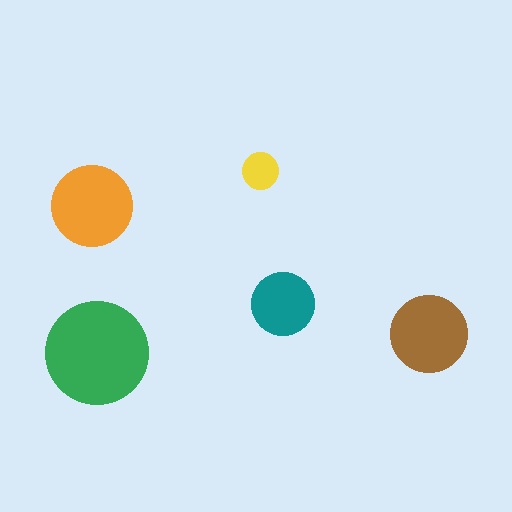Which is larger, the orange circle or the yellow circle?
The orange one.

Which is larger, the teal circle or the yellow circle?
The teal one.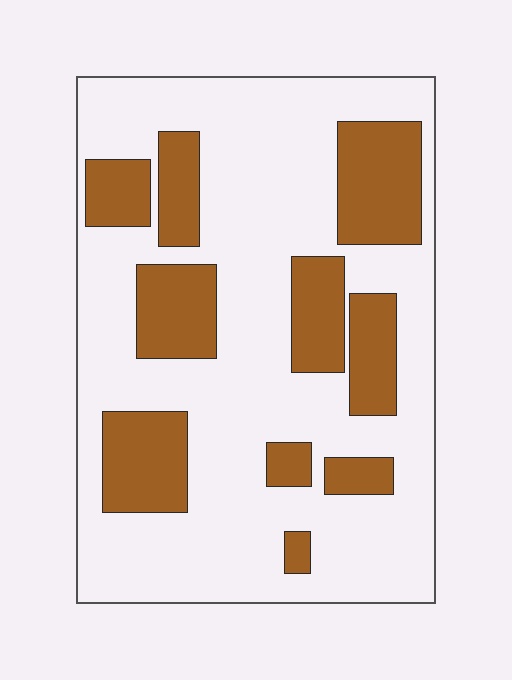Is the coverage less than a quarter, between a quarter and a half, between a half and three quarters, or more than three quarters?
Between a quarter and a half.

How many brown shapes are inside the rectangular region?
10.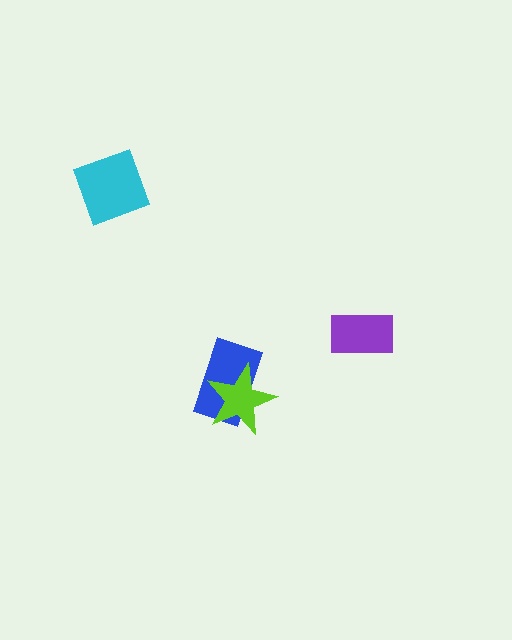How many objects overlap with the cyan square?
0 objects overlap with the cyan square.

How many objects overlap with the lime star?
1 object overlaps with the lime star.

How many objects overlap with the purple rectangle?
0 objects overlap with the purple rectangle.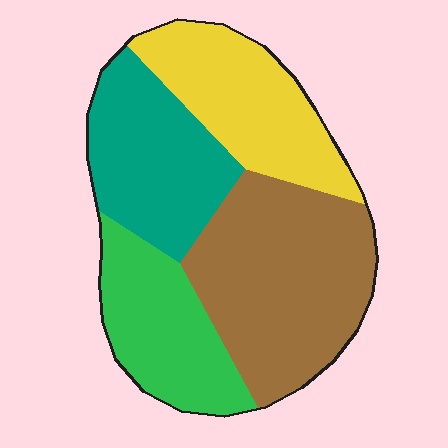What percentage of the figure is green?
Green covers 20% of the figure.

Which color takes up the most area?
Brown, at roughly 35%.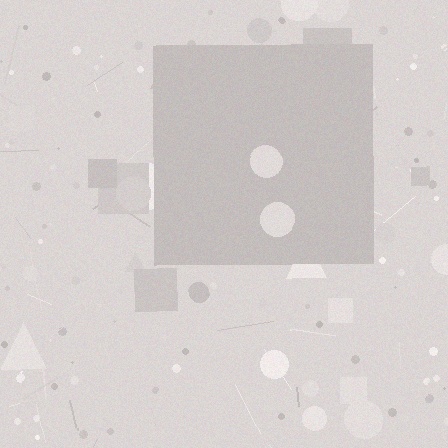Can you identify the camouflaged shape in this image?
The camouflaged shape is a square.